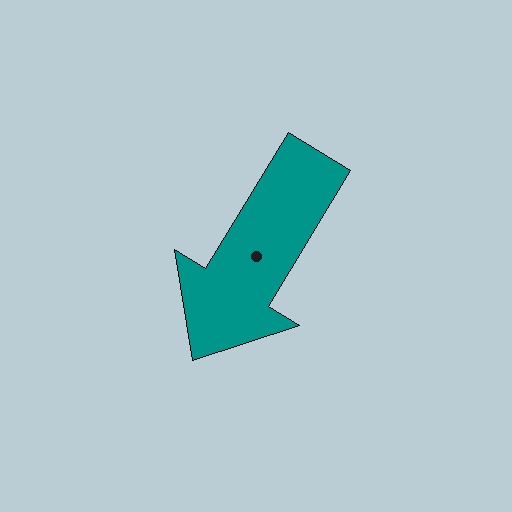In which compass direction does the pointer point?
Southwest.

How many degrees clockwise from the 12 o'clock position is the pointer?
Approximately 211 degrees.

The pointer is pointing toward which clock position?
Roughly 7 o'clock.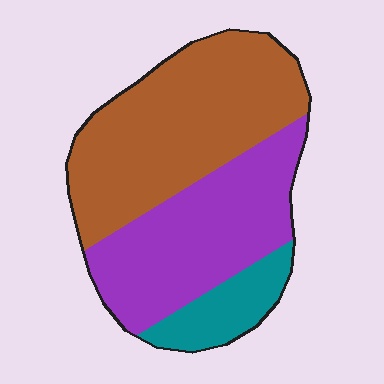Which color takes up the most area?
Brown, at roughly 50%.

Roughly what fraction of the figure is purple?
Purple covers around 40% of the figure.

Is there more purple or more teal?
Purple.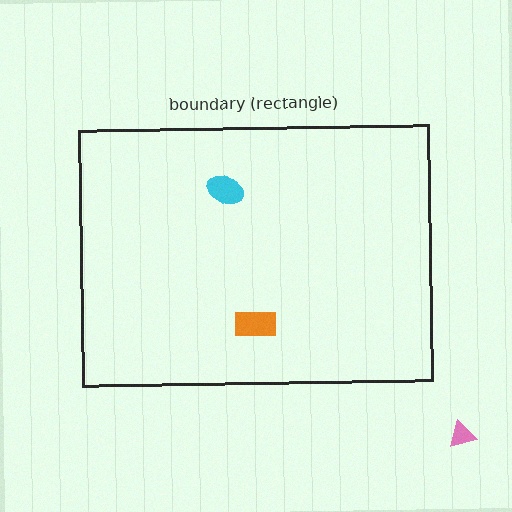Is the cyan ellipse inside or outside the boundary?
Inside.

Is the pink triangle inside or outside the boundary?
Outside.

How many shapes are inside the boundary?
2 inside, 1 outside.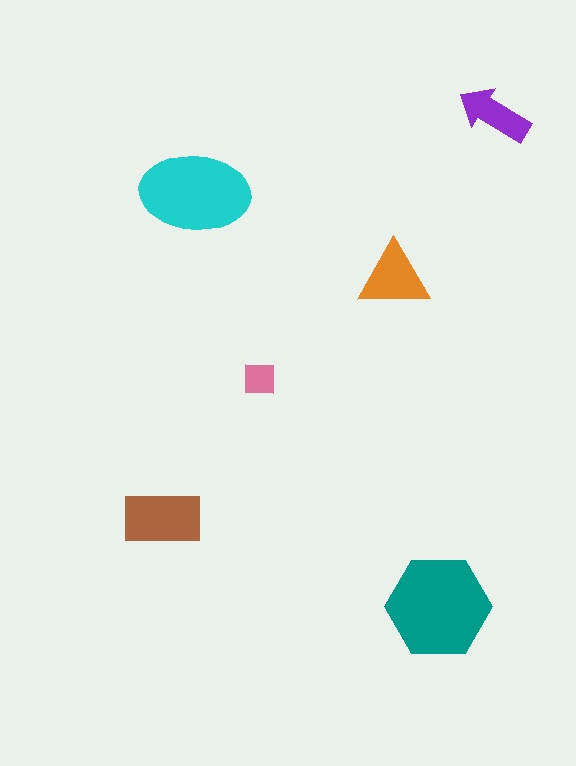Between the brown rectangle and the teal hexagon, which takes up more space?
The teal hexagon.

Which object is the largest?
The teal hexagon.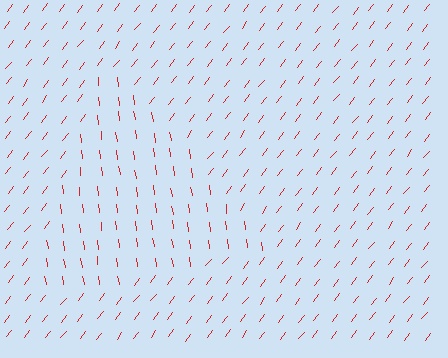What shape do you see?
I see a triangle.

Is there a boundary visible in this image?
Yes, there is a texture boundary formed by a change in line orientation.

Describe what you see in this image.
The image is filled with small red line segments. A triangle region in the image has lines oriented differently from the surrounding lines, creating a visible texture boundary.